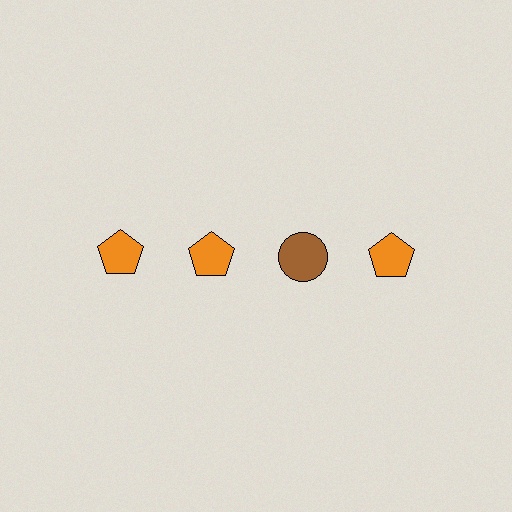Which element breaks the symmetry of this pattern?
The brown circle in the top row, center column breaks the symmetry. All other shapes are orange pentagons.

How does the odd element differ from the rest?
It differs in both color (brown instead of orange) and shape (circle instead of pentagon).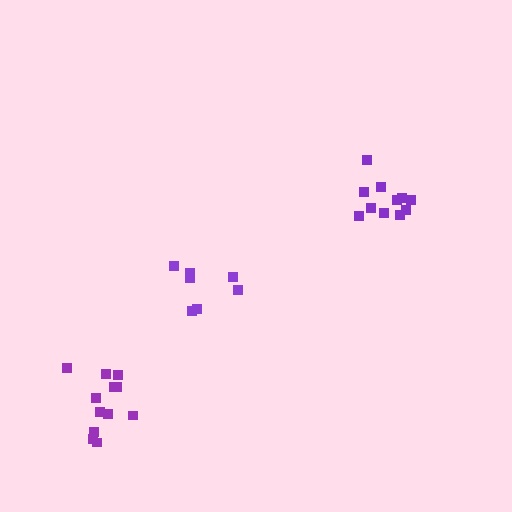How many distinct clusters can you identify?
There are 3 distinct clusters.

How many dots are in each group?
Group 1: 8 dots, Group 2: 12 dots, Group 3: 11 dots (31 total).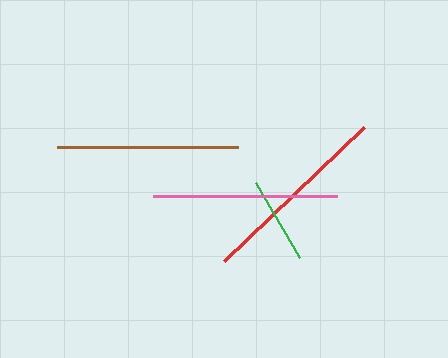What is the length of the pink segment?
The pink segment is approximately 184 pixels long.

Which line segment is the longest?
The red line is the longest at approximately 194 pixels.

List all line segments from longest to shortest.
From longest to shortest: red, pink, brown, green.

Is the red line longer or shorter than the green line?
The red line is longer than the green line.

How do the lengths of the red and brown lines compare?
The red and brown lines are approximately the same length.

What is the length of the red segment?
The red segment is approximately 194 pixels long.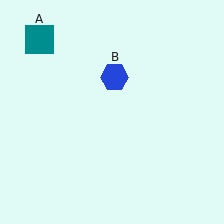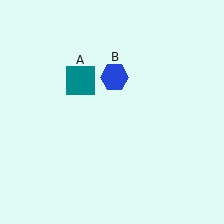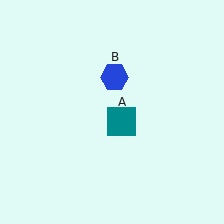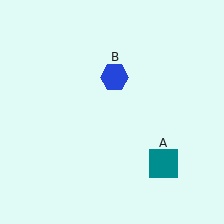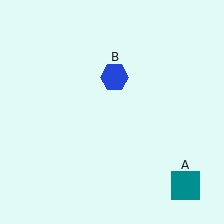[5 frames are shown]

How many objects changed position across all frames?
1 object changed position: teal square (object A).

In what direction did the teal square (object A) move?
The teal square (object A) moved down and to the right.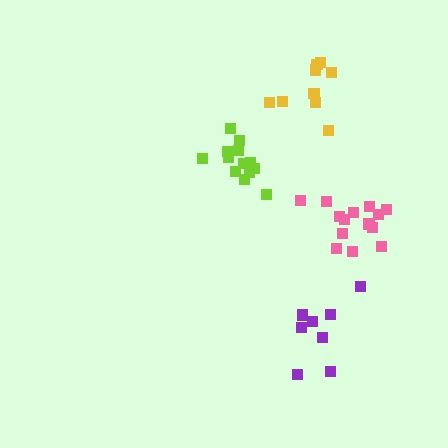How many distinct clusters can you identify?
There are 4 distinct clusters.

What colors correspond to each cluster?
The clusters are colored: lime, purple, yellow, pink.